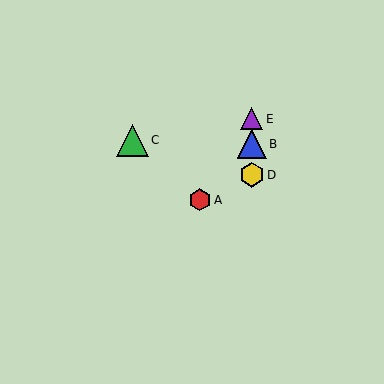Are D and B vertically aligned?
Yes, both are at x≈252.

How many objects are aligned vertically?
3 objects (B, D, E) are aligned vertically.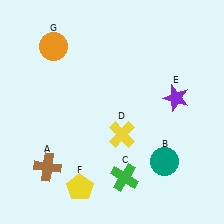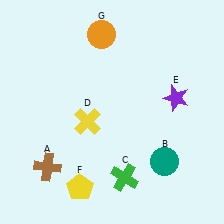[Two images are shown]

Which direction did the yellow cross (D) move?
The yellow cross (D) moved left.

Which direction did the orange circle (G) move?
The orange circle (G) moved right.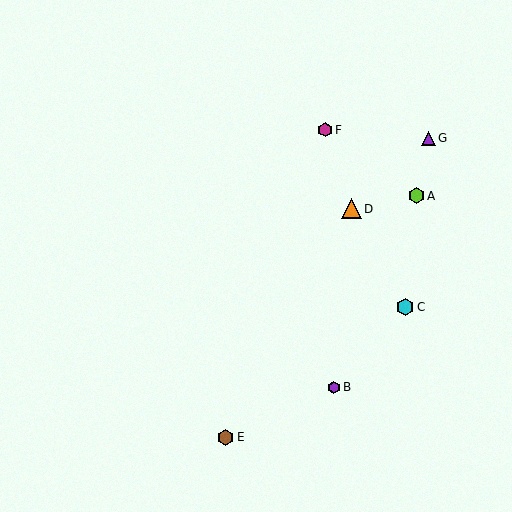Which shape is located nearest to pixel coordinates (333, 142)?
The magenta hexagon (labeled F) at (325, 130) is nearest to that location.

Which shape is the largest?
The orange triangle (labeled D) is the largest.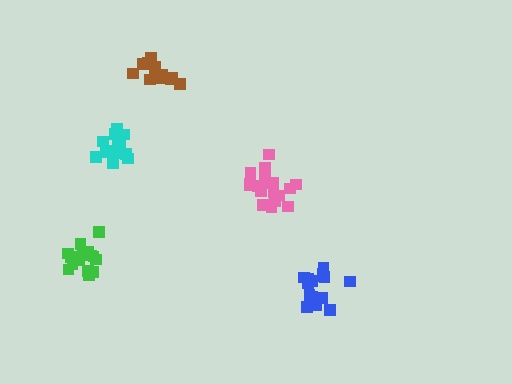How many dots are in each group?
Group 1: 16 dots, Group 2: 13 dots, Group 3: 13 dots, Group 4: 15 dots, Group 5: 18 dots (75 total).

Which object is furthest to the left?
The green cluster is leftmost.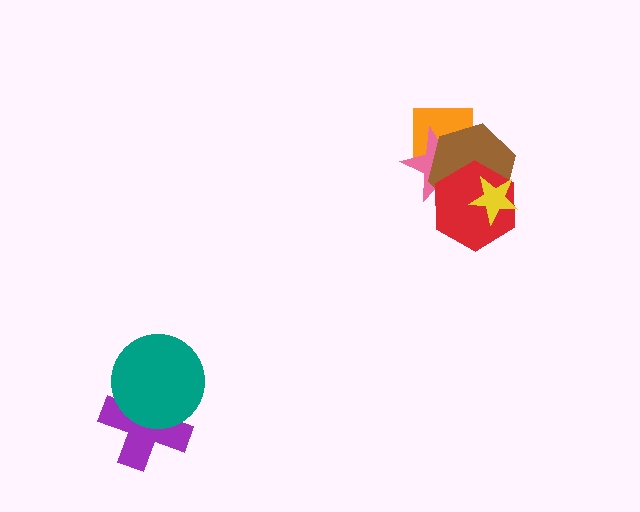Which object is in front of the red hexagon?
The yellow star is in front of the red hexagon.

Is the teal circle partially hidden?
No, no other shape covers it.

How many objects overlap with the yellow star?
2 objects overlap with the yellow star.